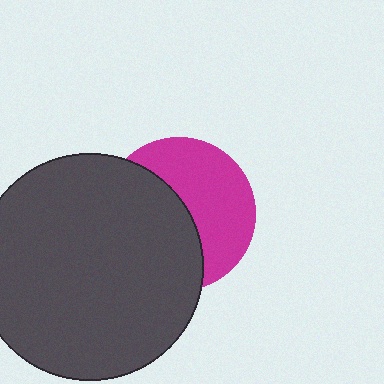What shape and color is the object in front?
The object in front is a dark gray circle.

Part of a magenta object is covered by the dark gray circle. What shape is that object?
It is a circle.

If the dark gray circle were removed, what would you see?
You would see the complete magenta circle.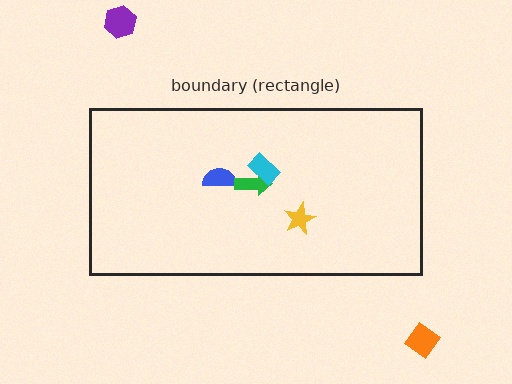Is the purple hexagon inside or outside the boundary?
Outside.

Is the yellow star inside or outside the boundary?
Inside.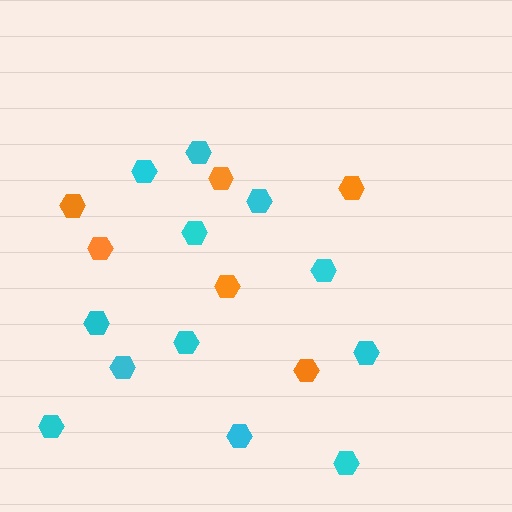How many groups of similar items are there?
There are 2 groups: one group of cyan hexagons (12) and one group of orange hexagons (6).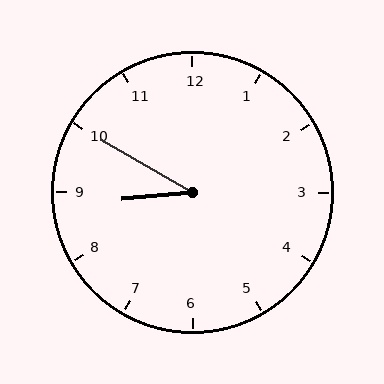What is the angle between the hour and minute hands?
Approximately 35 degrees.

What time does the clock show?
8:50.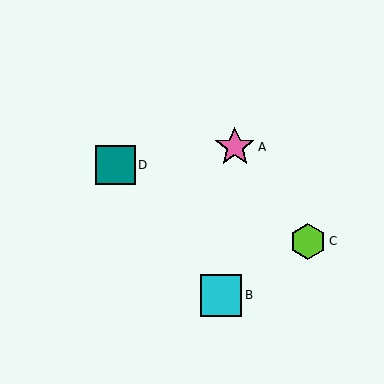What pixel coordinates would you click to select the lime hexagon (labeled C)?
Click at (308, 241) to select the lime hexagon C.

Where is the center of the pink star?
The center of the pink star is at (235, 147).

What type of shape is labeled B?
Shape B is a cyan square.